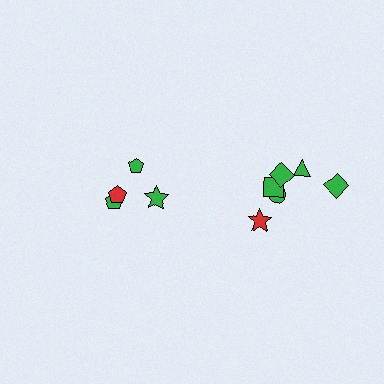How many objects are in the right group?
There are 6 objects.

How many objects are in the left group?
There are 4 objects.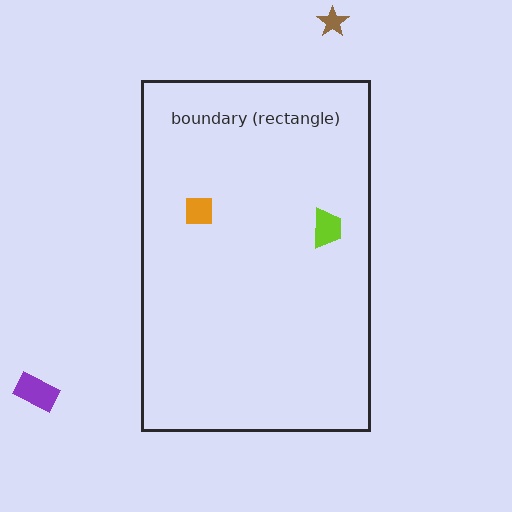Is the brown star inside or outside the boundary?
Outside.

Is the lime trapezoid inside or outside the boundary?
Inside.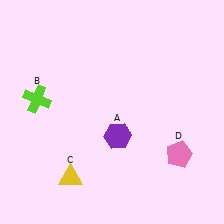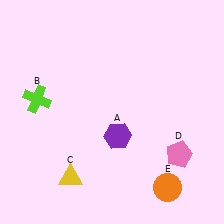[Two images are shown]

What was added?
An orange circle (E) was added in Image 2.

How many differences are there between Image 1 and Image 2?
There is 1 difference between the two images.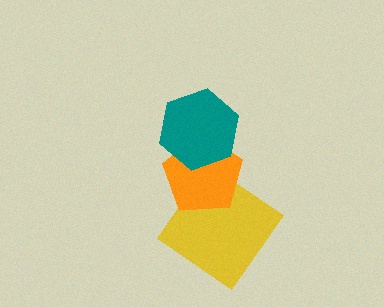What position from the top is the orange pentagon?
The orange pentagon is 2nd from the top.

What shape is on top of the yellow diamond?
The orange pentagon is on top of the yellow diamond.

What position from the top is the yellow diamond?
The yellow diamond is 3rd from the top.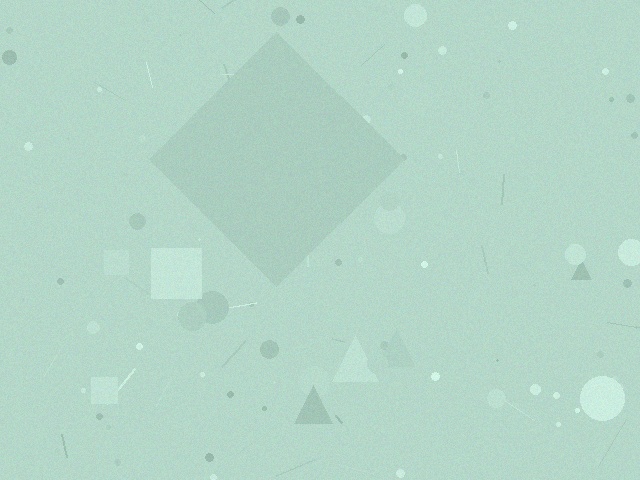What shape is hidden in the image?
A diamond is hidden in the image.